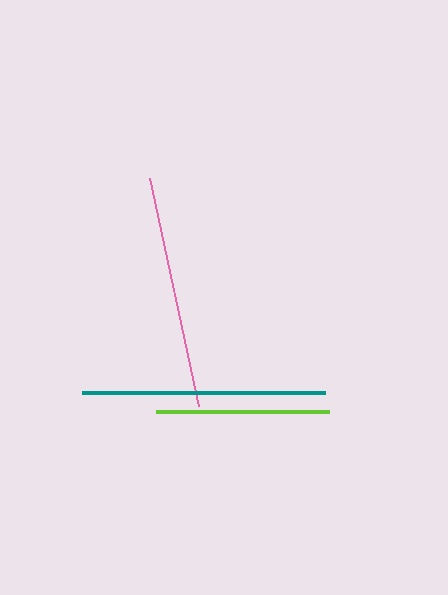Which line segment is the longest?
The teal line is the longest at approximately 242 pixels.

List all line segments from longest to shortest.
From longest to shortest: teal, pink, lime.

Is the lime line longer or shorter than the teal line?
The teal line is longer than the lime line.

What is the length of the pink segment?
The pink segment is approximately 234 pixels long.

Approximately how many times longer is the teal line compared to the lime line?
The teal line is approximately 1.4 times the length of the lime line.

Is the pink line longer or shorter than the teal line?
The teal line is longer than the pink line.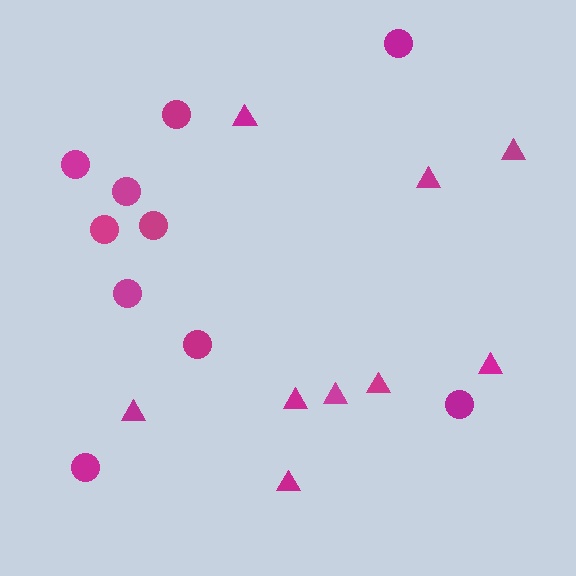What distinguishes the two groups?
There are 2 groups: one group of circles (10) and one group of triangles (9).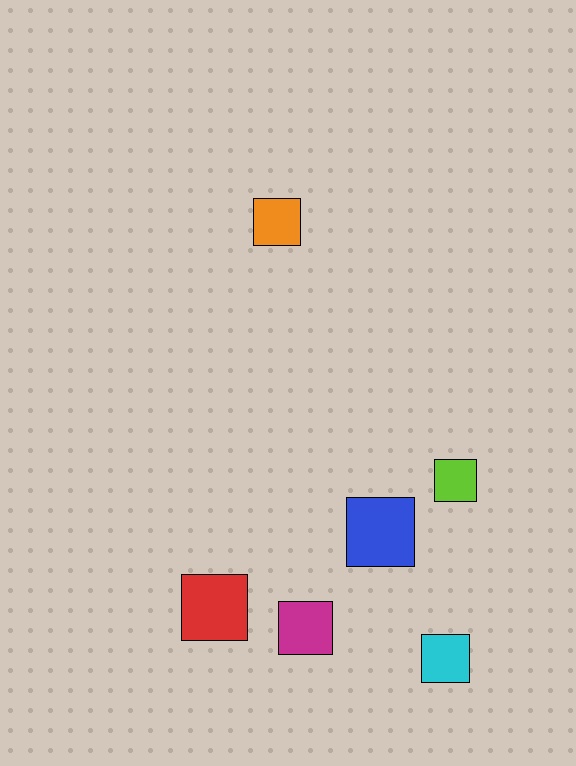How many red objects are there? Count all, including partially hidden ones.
There is 1 red object.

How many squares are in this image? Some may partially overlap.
There are 6 squares.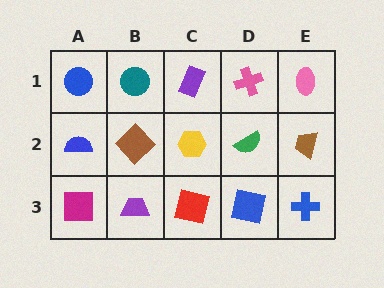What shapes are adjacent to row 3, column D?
A green semicircle (row 2, column D), a red square (row 3, column C), a blue cross (row 3, column E).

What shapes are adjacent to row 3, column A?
A blue semicircle (row 2, column A), a purple trapezoid (row 3, column B).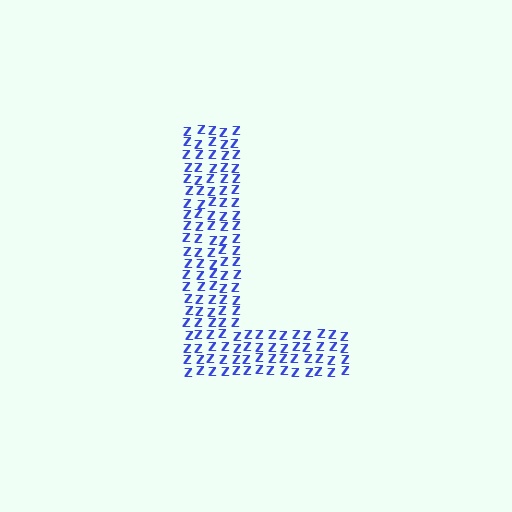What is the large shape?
The large shape is the letter L.